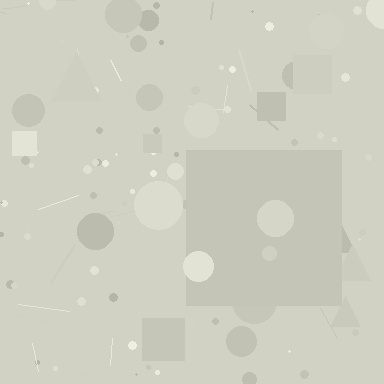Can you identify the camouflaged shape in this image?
The camouflaged shape is a square.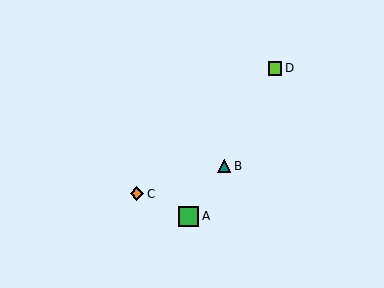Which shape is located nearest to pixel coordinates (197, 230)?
The green square (labeled A) at (189, 216) is nearest to that location.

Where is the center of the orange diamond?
The center of the orange diamond is at (137, 194).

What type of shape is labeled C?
Shape C is an orange diamond.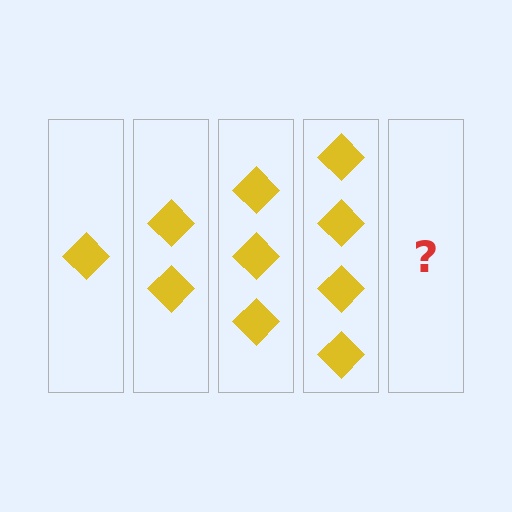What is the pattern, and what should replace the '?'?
The pattern is that each step adds one more diamond. The '?' should be 5 diamonds.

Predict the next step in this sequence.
The next step is 5 diamonds.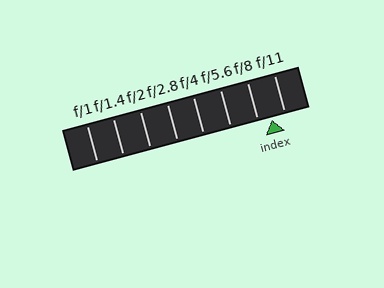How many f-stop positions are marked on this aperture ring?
There are 8 f-stop positions marked.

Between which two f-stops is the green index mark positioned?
The index mark is between f/8 and f/11.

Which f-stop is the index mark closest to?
The index mark is closest to f/11.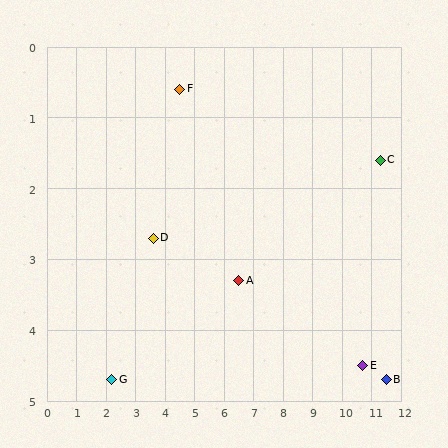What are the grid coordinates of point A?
Point A is at approximately (6.5, 3.3).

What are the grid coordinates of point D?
Point D is at approximately (3.6, 2.7).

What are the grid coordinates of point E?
Point E is at approximately (10.7, 4.5).